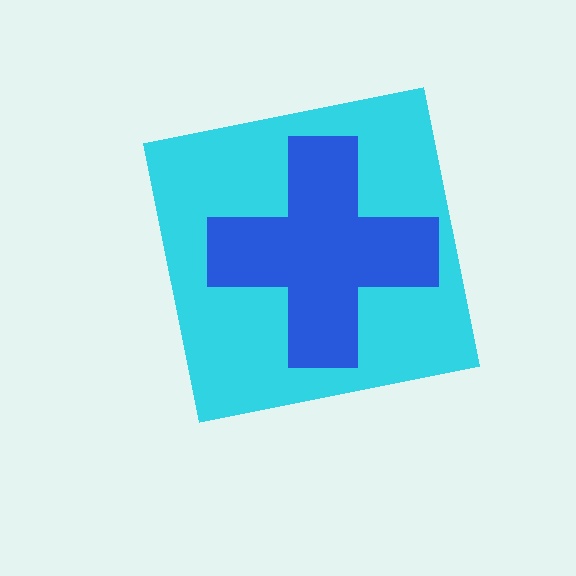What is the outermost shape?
The cyan square.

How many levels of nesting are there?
2.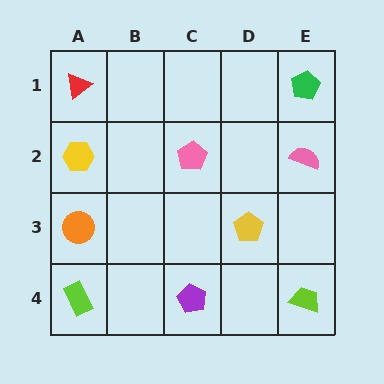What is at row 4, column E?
A lime trapezoid.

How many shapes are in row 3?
2 shapes.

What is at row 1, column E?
A green pentagon.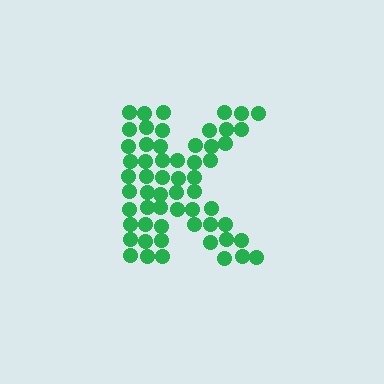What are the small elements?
The small elements are circles.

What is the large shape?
The large shape is the letter K.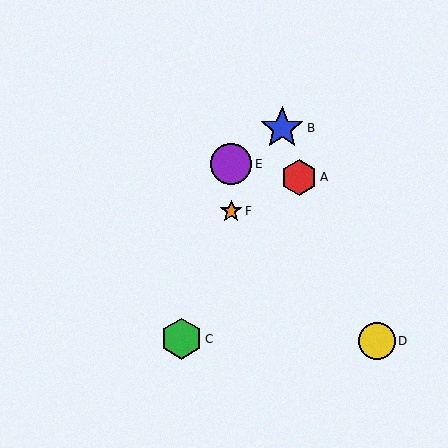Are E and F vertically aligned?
Yes, both are at x≈231.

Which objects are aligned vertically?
Objects E, F are aligned vertically.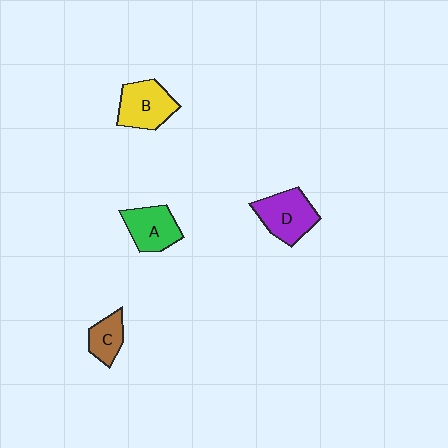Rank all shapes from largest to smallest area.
From largest to smallest: D (purple), B (yellow), A (green), C (brown).